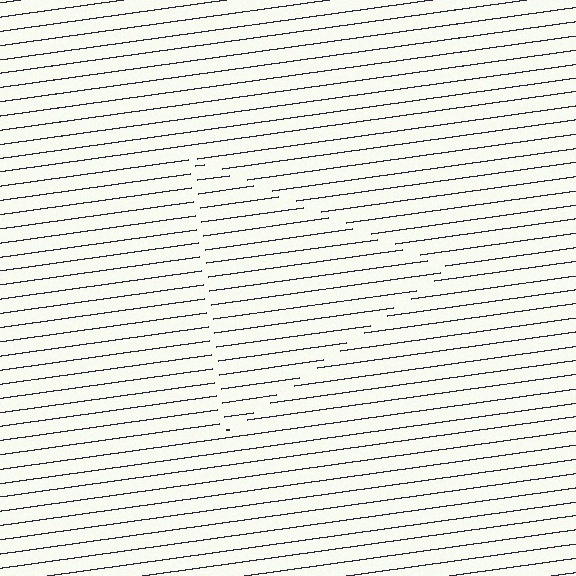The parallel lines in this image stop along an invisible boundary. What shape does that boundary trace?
An illusory triangle. The interior of the shape contains the same grating, shifted by half a period — the contour is defined by the phase discontinuity where line-ends from the inner and outer gratings abut.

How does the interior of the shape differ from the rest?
The interior of the shape contains the same grating, shifted by half a period — the contour is defined by the phase discontinuity where line-ends from the inner and outer gratings abut.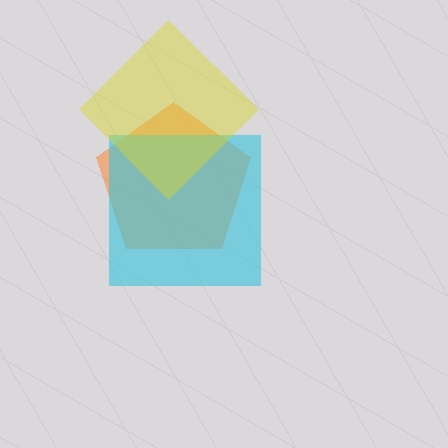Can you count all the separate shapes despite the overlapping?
Yes, there are 3 separate shapes.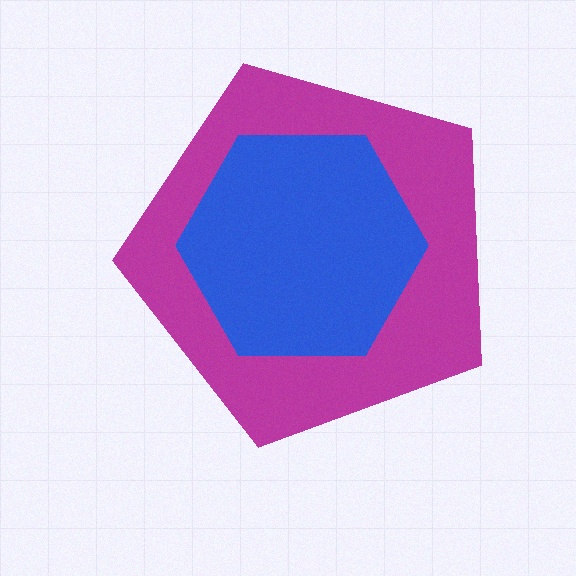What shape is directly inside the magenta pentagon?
The blue hexagon.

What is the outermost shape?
The magenta pentagon.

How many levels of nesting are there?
2.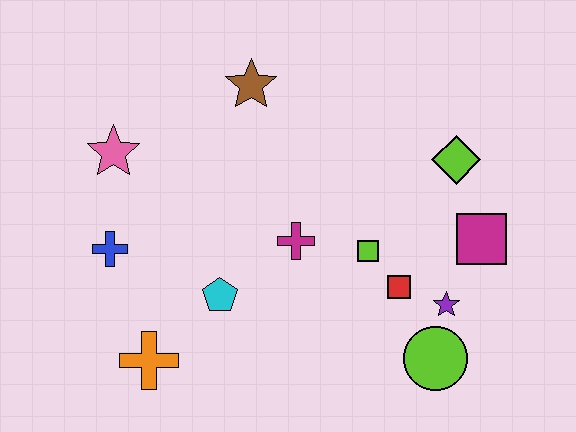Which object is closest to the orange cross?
The cyan pentagon is closest to the orange cross.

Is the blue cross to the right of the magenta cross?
No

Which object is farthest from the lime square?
The pink star is farthest from the lime square.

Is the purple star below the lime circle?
No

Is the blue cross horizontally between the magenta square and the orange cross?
No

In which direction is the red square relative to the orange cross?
The red square is to the right of the orange cross.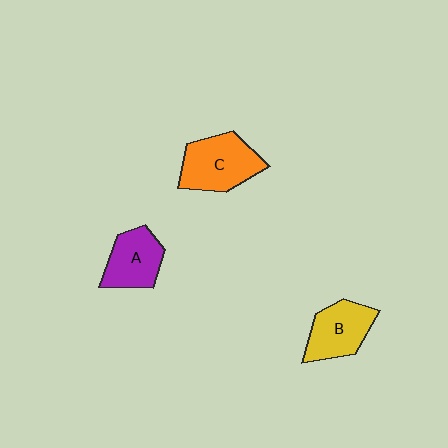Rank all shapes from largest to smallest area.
From largest to smallest: C (orange), B (yellow), A (purple).